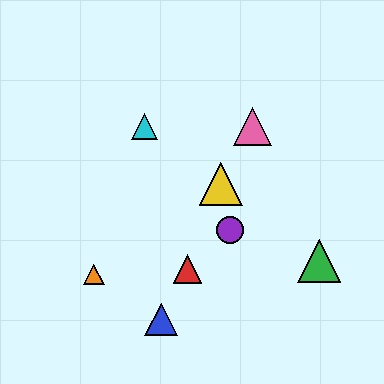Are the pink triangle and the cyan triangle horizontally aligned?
Yes, both are at y≈126.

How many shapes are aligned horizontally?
2 shapes (the cyan triangle, the pink triangle) are aligned horizontally.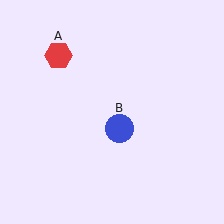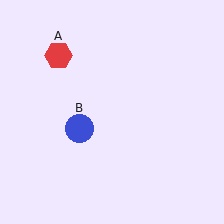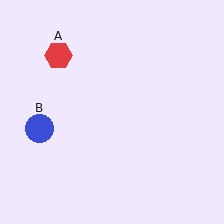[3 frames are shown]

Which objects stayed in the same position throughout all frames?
Red hexagon (object A) remained stationary.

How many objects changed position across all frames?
1 object changed position: blue circle (object B).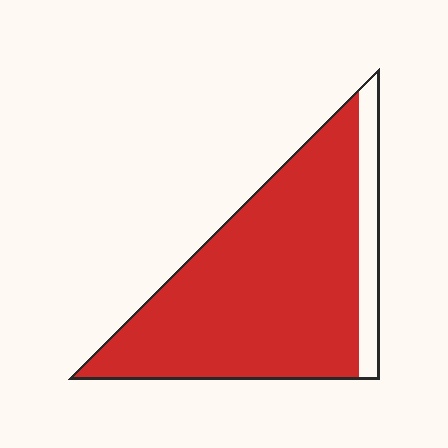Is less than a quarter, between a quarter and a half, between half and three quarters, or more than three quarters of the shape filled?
More than three quarters.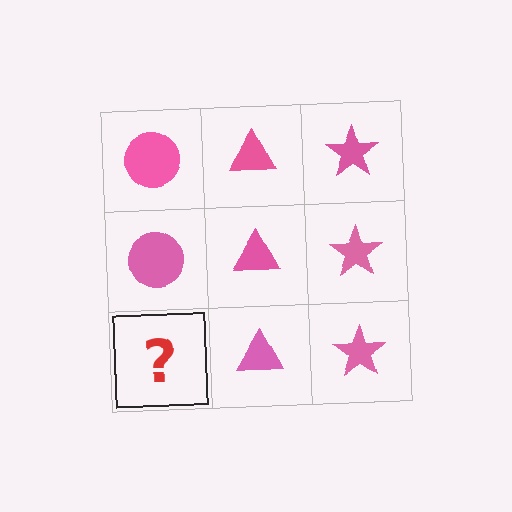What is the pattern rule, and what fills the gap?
The rule is that each column has a consistent shape. The gap should be filled with a pink circle.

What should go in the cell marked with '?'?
The missing cell should contain a pink circle.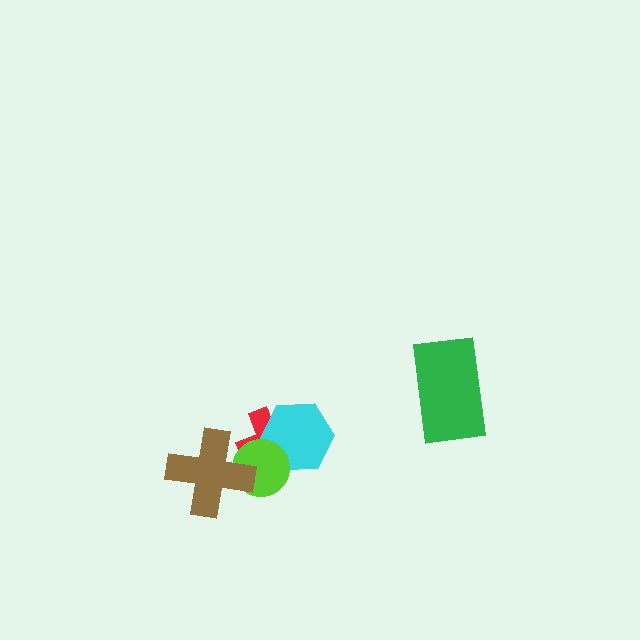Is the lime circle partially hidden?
Yes, it is partially covered by another shape.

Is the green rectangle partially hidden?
No, no other shape covers it.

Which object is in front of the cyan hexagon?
The lime circle is in front of the cyan hexagon.